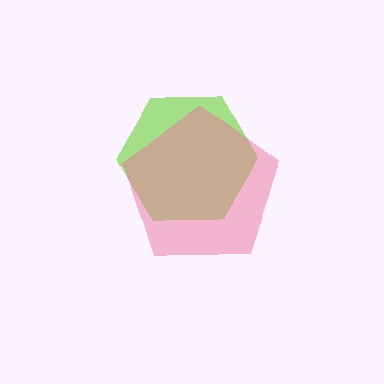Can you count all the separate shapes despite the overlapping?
Yes, there are 2 separate shapes.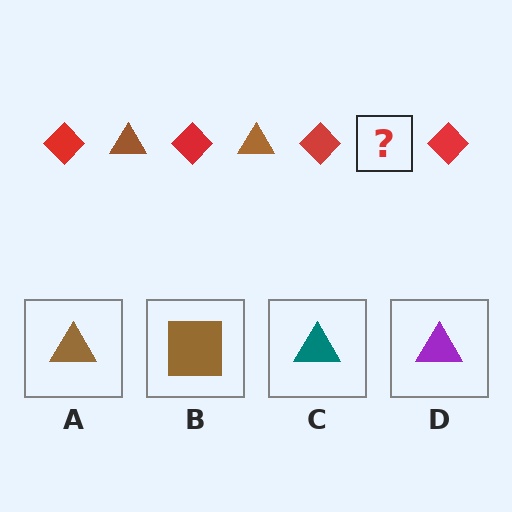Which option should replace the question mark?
Option A.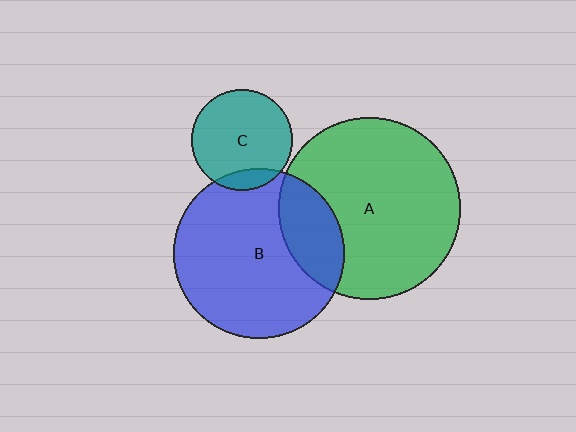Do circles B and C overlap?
Yes.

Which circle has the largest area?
Circle A (green).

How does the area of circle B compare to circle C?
Approximately 2.9 times.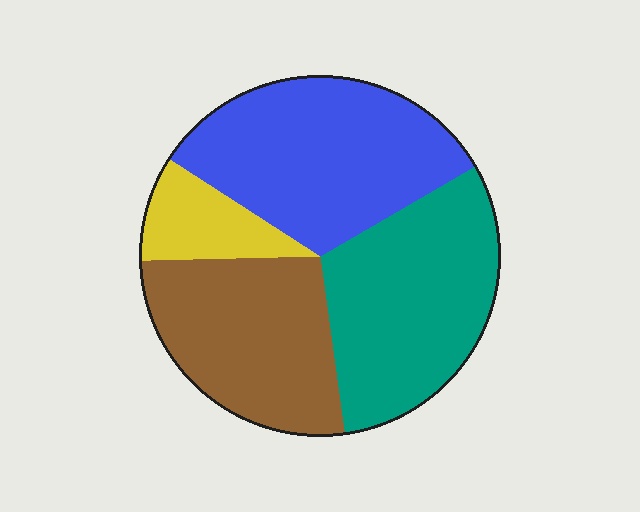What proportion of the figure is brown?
Brown covers around 25% of the figure.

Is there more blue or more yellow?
Blue.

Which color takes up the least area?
Yellow, at roughly 10%.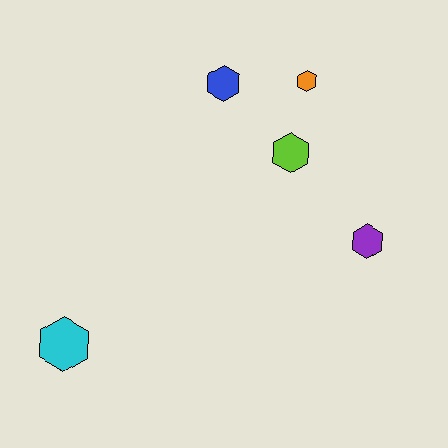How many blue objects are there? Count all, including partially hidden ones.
There is 1 blue object.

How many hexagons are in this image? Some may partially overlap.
There are 5 hexagons.